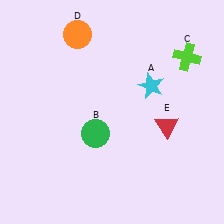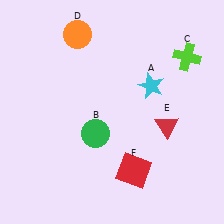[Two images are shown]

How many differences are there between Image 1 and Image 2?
There is 1 difference between the two images.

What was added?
A red square (F) was added in Image 2.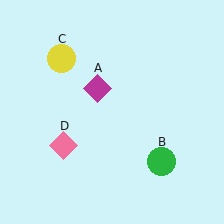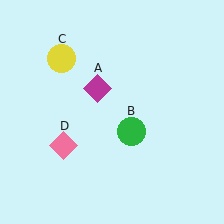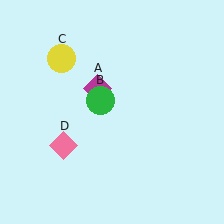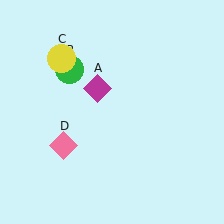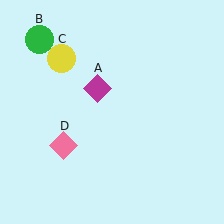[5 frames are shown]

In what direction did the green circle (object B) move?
The green circle (object B) moved up and to the left.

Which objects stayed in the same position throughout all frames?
Magenta diamond (object A) and yellow circle (object C) and pink diamond (object D) remained stationary.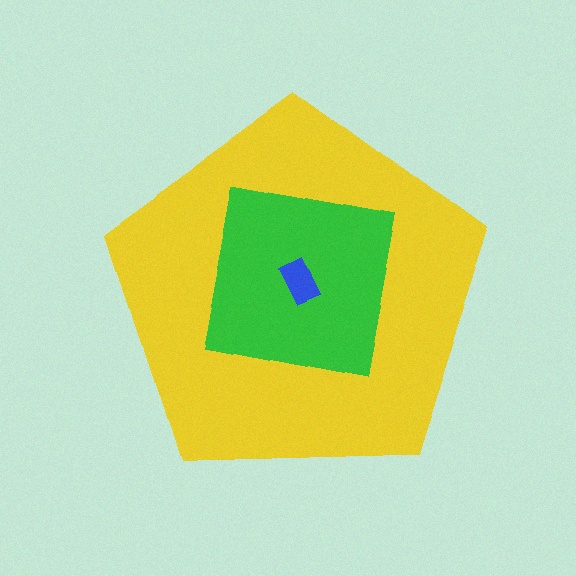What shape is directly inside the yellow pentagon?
The green square.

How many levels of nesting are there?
3.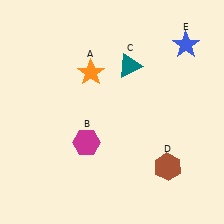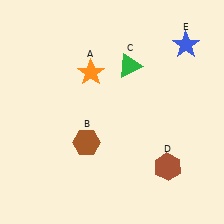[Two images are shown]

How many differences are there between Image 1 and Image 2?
There are 2 differences between the two images.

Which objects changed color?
B changed from magenta to brown. C changed from teal to green.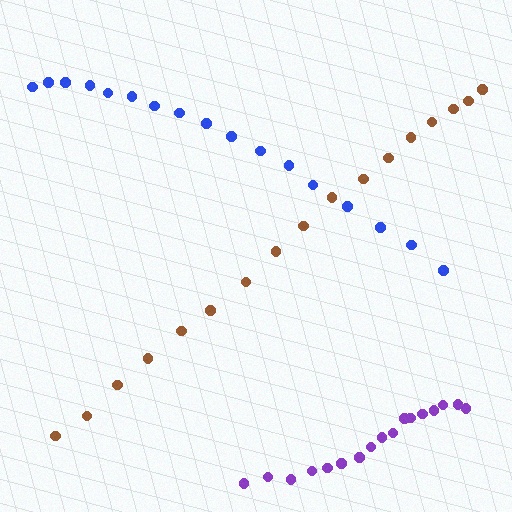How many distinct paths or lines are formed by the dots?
There are 3 distinct paths.